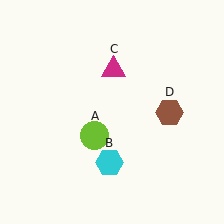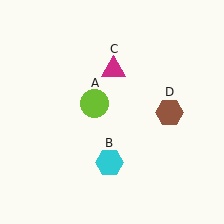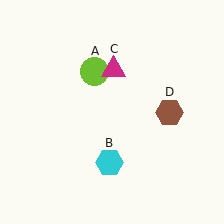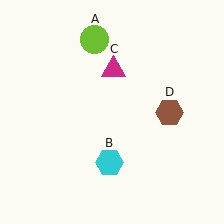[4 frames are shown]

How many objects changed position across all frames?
1 object changed position: lime circle (object A).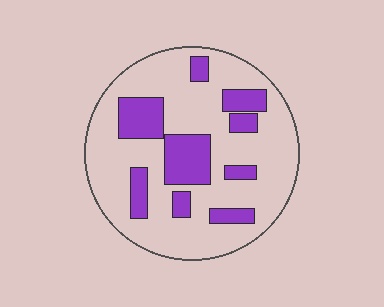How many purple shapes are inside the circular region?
9.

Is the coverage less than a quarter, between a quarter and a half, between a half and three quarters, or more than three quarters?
Between a quarter and a half.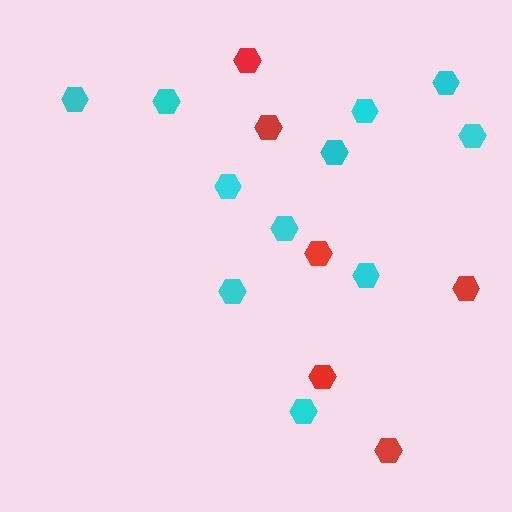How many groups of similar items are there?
There are 2 groups: one group of red hexagons (6) and one group of cyan hexagons (11).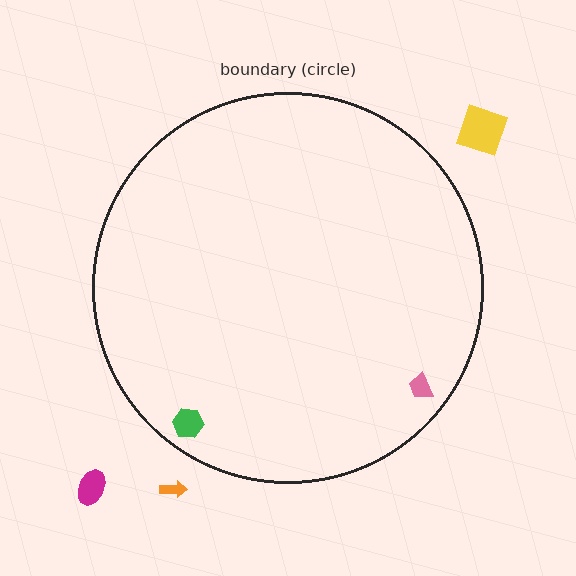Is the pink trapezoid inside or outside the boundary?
Inside.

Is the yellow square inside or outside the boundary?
Outside.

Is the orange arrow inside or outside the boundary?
Outside.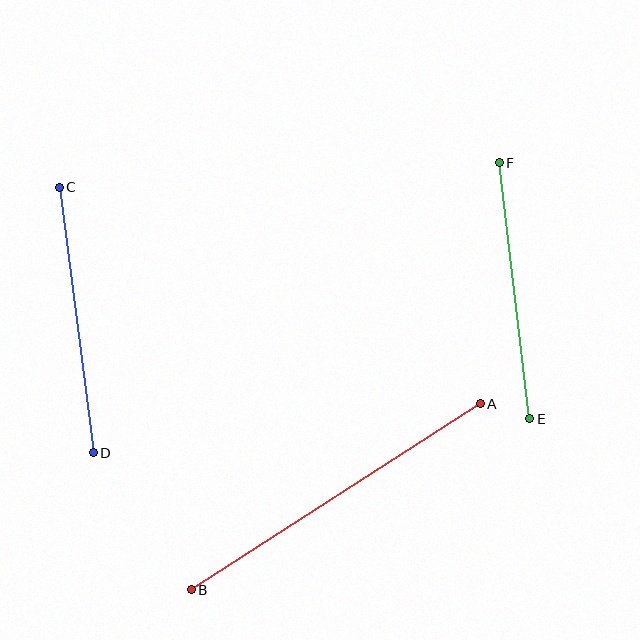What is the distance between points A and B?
The distance is approximately 344 pixels.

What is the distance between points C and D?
The distance is approximately 267 pixels.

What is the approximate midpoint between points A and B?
The midpoint is at approximately (336, 497) pixels.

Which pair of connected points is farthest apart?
Points A and B are farthest apart.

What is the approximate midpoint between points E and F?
The midpoint is at approximately (515, 291) pixels.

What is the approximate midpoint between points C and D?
The midpoint is at approximately (76, 320) pixels.